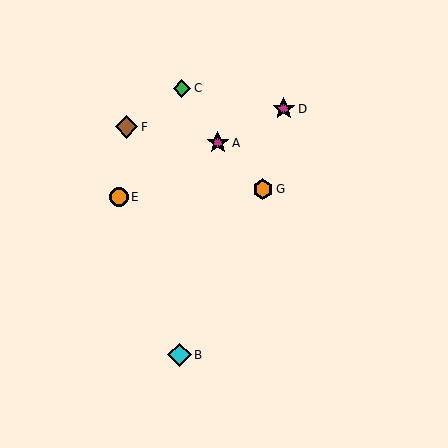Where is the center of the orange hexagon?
The center of the orange hexagon is at (263, 189).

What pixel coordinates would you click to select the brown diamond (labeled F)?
Click at (127, 127) to select the brown diamond F.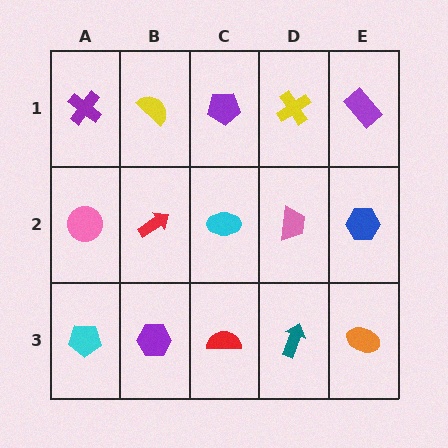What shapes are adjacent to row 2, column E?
A purple rectangle (row 1, column E), an orange ellipse (row 3, column E), a pink trapezoid (row 2, column D).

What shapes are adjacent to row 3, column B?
A red arrow (row 2, column B), a cyan pentagon (row 3, column A), a red semicircle (row 3, column C).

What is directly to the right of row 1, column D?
A purple rectangle.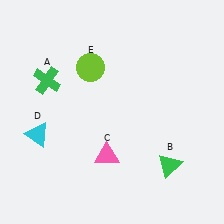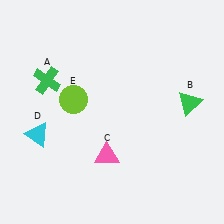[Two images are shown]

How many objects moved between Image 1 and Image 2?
2 objects moved between the two images.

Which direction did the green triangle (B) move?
The green triangle (B) moved up.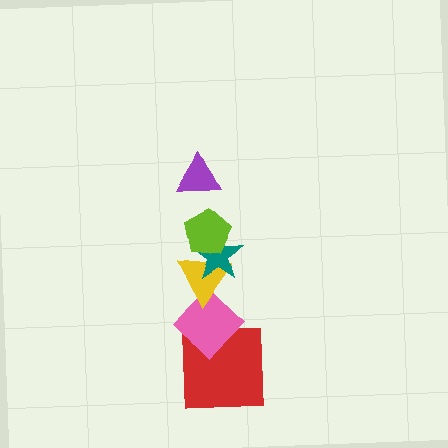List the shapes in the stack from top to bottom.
From top to bottom: the purple triangle, the lime pentagon, the teal star, the yellow triangle, the pink diamond, the red square.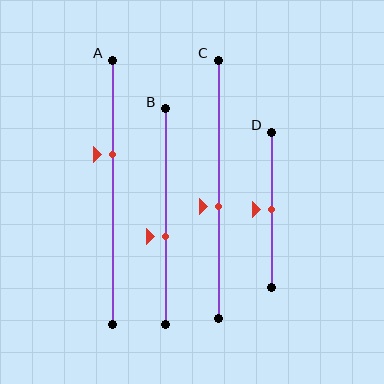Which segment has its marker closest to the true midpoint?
Segment D has its marker closest to the true midpoint.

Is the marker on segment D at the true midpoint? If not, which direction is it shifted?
Yes, the marker on segment D is at the true midpoint.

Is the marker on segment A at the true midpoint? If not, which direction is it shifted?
No, the marker on segment A is shifted upward by about 14% of the segment length.